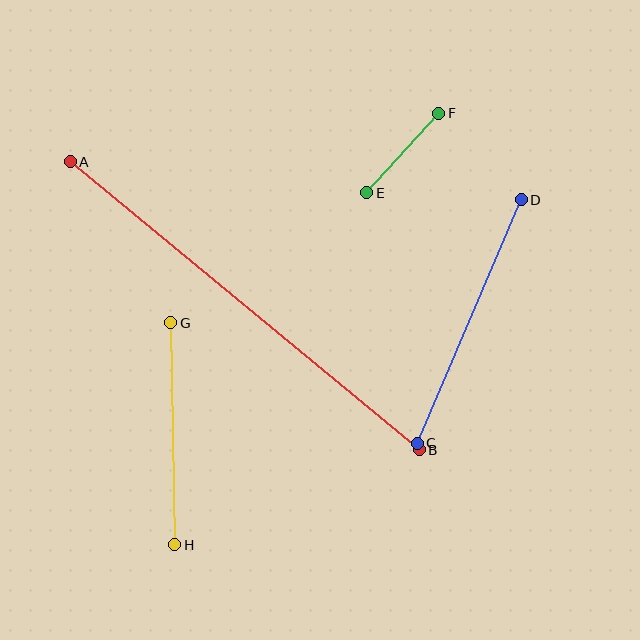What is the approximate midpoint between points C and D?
The midpoint is at approximately (469, 322) pixels.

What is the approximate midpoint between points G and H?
The midpoint is at approximately (173, 434) pixels.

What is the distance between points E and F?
The distance is approximately 107 pixels.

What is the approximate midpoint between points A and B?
The midpoint is at approximately (245, 306) pixels.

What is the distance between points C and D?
The distance is approximately 265 pixels.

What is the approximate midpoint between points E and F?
The midpoint is at approximately (403, 153) pixels.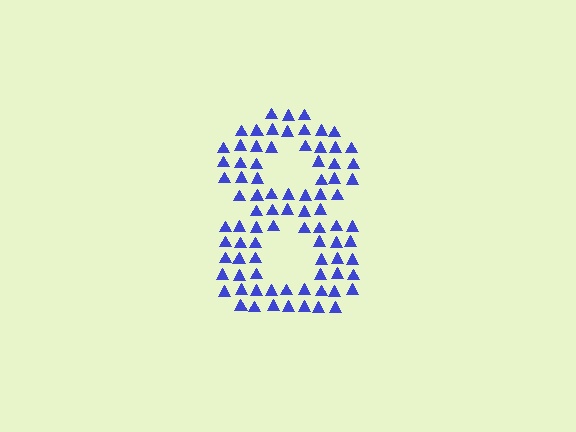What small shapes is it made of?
It is made of small triangles.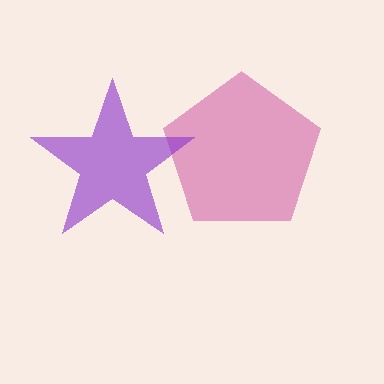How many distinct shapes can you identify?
There are 2 distinct shapes: a magenta pentagon, a purple star.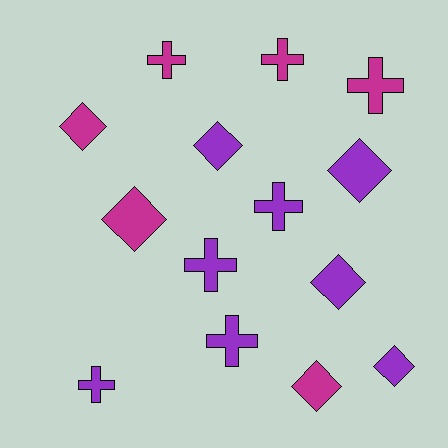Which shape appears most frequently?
Cross, with 7 objects.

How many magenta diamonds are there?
There are 3 magenta diamonds.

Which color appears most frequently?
Purple, with 8 objects.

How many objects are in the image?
There are 14 objects.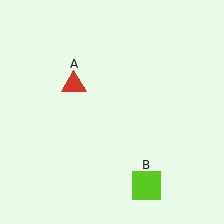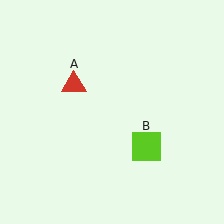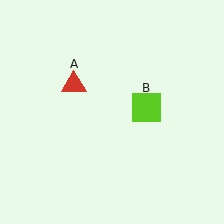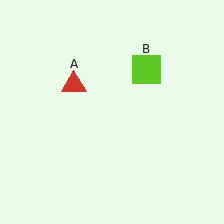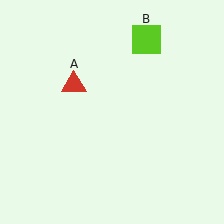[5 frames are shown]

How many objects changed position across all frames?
1 object changed position: lime square (object B).